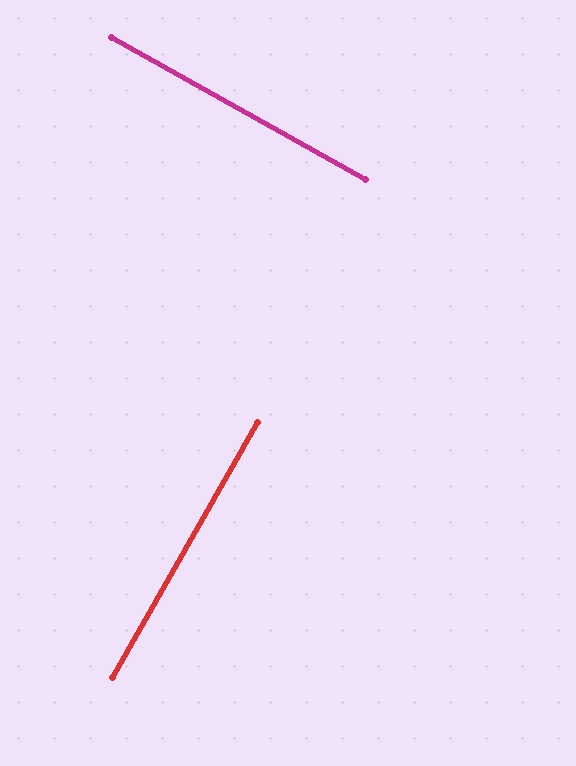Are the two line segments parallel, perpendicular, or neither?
Perpendicular — they meet at approximately 89°.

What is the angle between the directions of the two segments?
Approximately 89 degrees.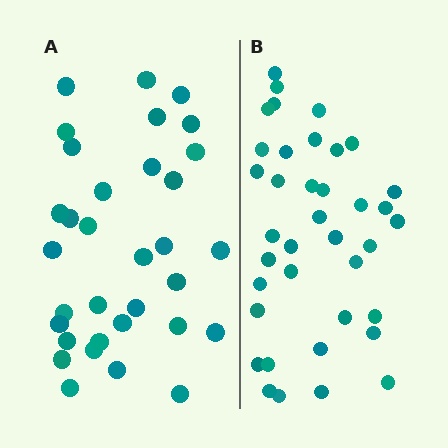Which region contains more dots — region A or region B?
Region B (the right region) has more dots.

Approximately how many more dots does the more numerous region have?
Region B has about 5 more dots than region A.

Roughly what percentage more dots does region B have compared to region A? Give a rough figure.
About 15% more.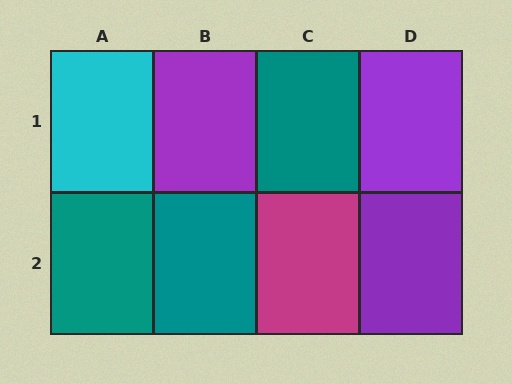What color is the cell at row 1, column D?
Purple.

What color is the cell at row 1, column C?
Teal.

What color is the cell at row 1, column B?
Purple.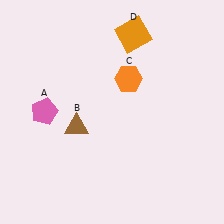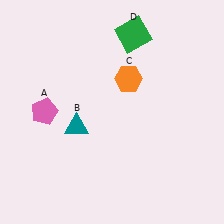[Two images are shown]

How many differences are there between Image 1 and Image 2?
There are 2 differences between the two images.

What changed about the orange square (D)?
In Image 1, D is orange. In Image 2, it changed to green.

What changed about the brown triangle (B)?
In Image 1, B is brown. In Image 2, it changed to teal.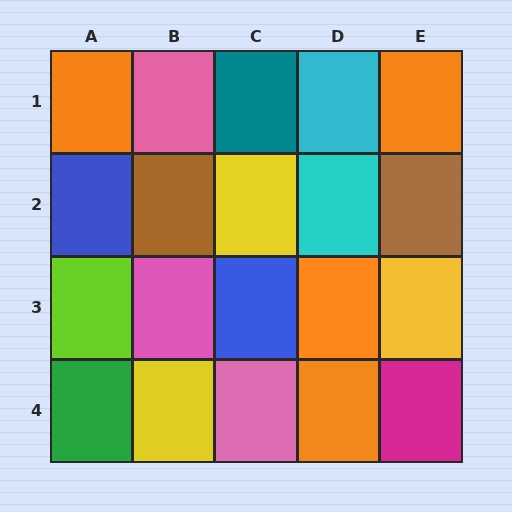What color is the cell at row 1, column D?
Cyan.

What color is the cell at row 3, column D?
Orange.